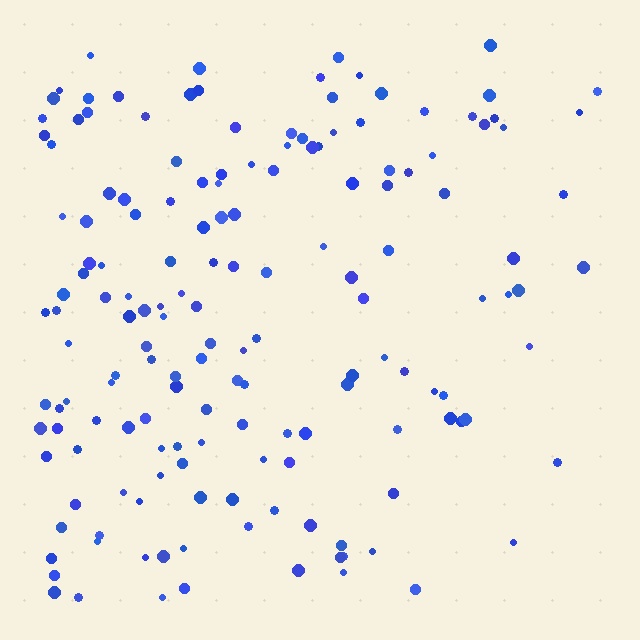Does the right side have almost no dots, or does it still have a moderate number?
Still a moderate number, just noticeably fewer than the left.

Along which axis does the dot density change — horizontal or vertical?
Horizontal.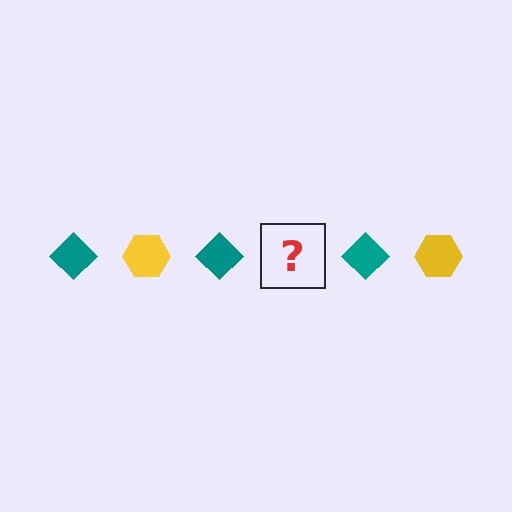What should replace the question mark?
The question mark should be replaced with a yellow hexagon.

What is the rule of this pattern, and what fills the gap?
The rule is that the pattern alternates between teal diamond and yellow hexagon. The gap should be filled with a yellow hexagon.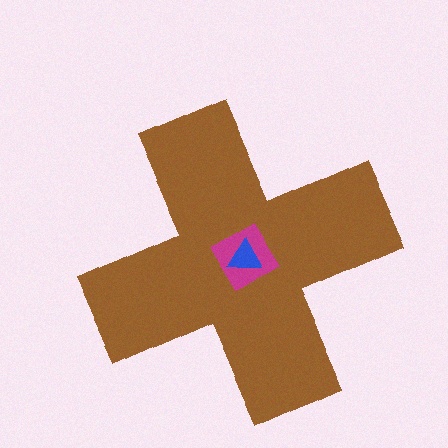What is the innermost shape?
The blue triangle.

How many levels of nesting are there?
3.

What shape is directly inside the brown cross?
The magenta diamond.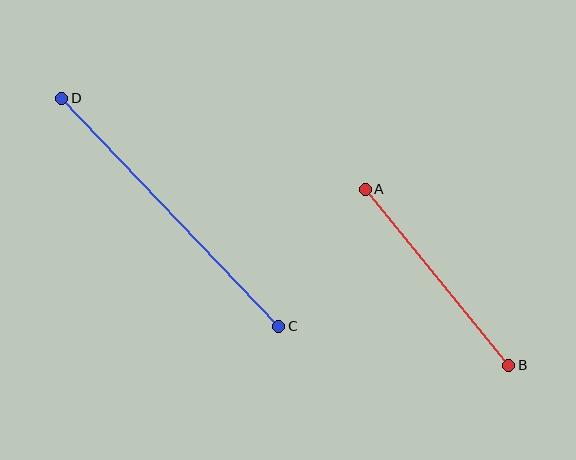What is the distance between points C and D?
The distance is approximately 315 pixels.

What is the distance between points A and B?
The distance is approximately 227 pixels.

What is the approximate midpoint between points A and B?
The midpoint is at approximately (437, 277) pixels.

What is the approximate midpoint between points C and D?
The midpoint is at approximately (170, 212) pixels.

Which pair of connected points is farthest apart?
Points C and D are farthest apart.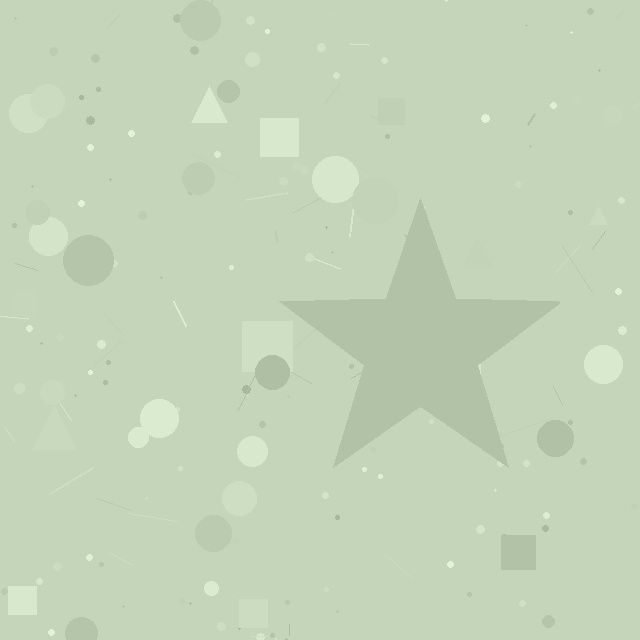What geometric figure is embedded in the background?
A star is embedded in the background.